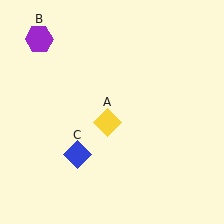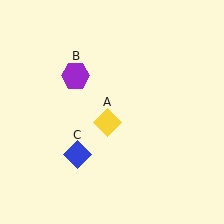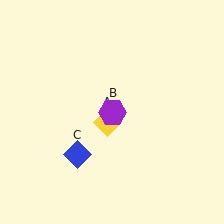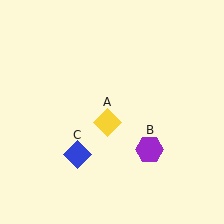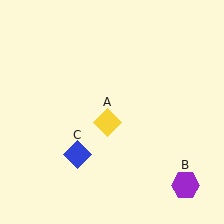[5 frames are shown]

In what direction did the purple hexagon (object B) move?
The purple hexagon (object B) moved down and to the right.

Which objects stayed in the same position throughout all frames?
Yellow diamond (object A) and blue diamond (object C) remained stationary.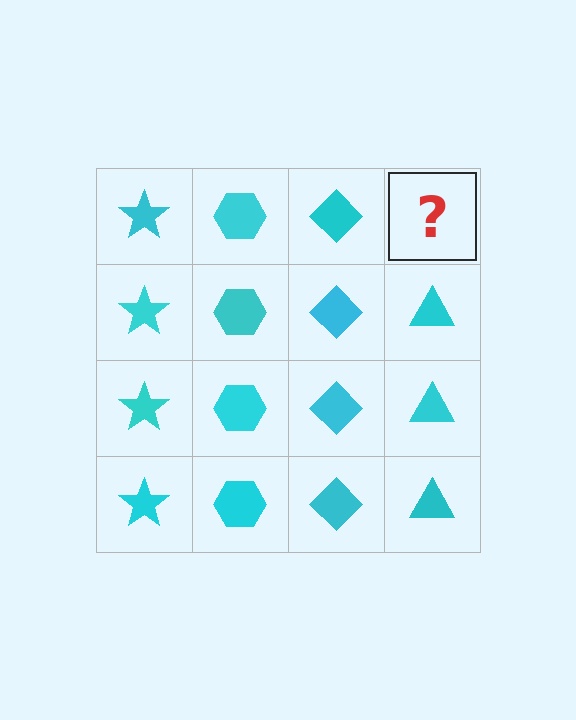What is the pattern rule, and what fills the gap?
The rule is that each column has a consistent shape. The gap should be filled with a cyan triangle.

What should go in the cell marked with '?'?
The missing cell should contain a cyan triangle.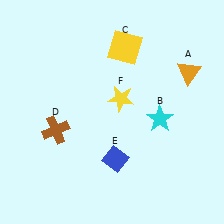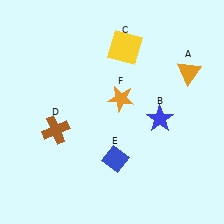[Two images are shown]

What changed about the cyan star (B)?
In Image 1, B is cyan. In Image 2, it changed to blue.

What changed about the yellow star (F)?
In Image 1, F is yellow. In Image 2, it changed to orange.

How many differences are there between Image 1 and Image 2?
There are 2 differences between the two images.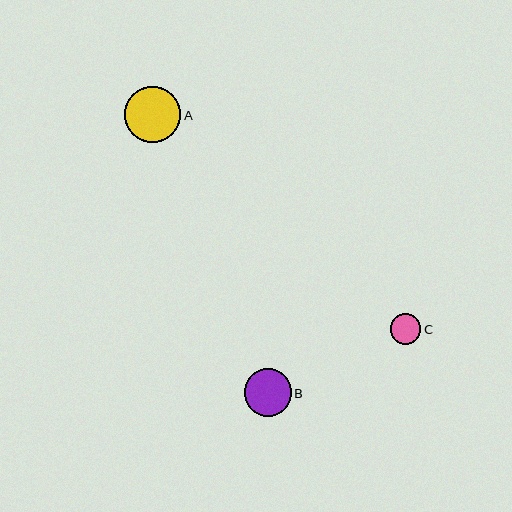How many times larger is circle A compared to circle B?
Circle A is approximately 1.2 times the size of circle B.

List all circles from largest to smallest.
From largest to smallest: A, B, C.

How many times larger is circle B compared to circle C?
Circle B is approximately 1.5 times the size of circle C.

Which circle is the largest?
Circle A is the largest with a size of approximately 56 pixels.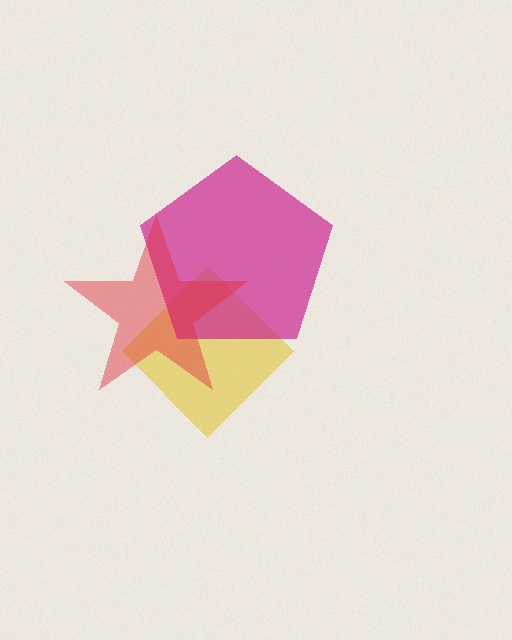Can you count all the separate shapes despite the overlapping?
Yes, there are 3 separate shapes.